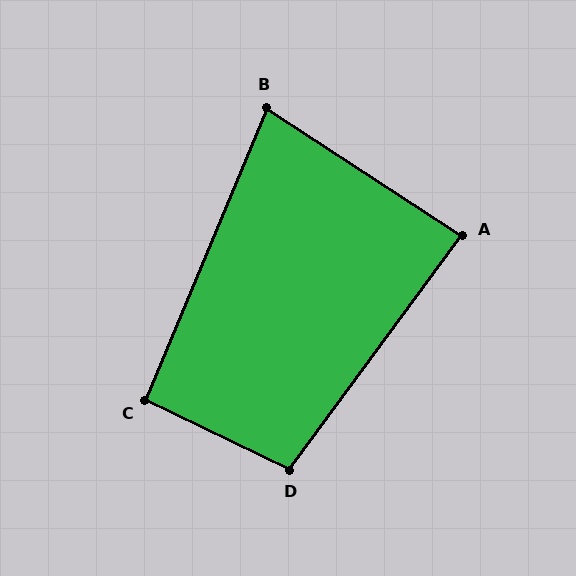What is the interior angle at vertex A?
Approximately 87 degrees (approximately right).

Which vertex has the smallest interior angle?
B, at approximately 79 degrees.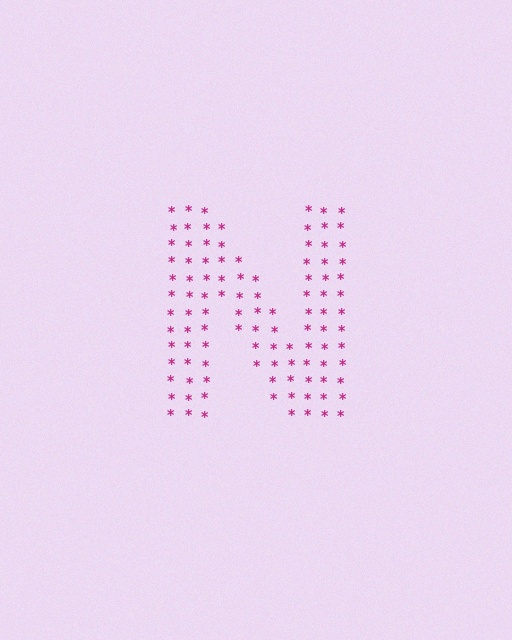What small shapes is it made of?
It is made of small asterisks.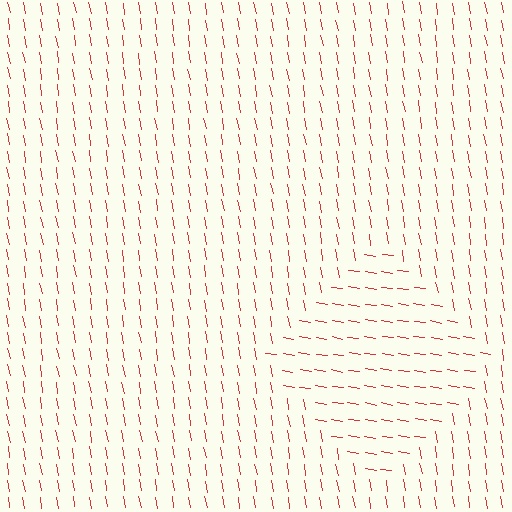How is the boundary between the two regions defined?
The boundary is defined purely by a change in line orientation (approximately 71 degrees difference). All lines are the same color and thickness.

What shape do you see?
I see a diamond.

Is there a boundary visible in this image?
Yes, there is a texture boundary formed by a change in line orientation.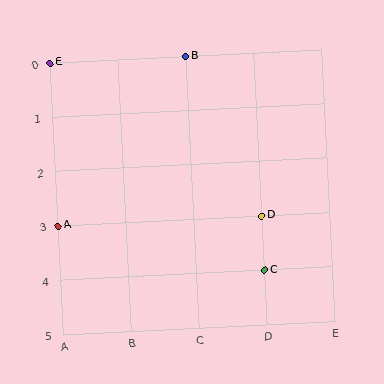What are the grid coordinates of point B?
Point B is at grid coordinates (C, 0).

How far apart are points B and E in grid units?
Points B and E are 2 columns apart.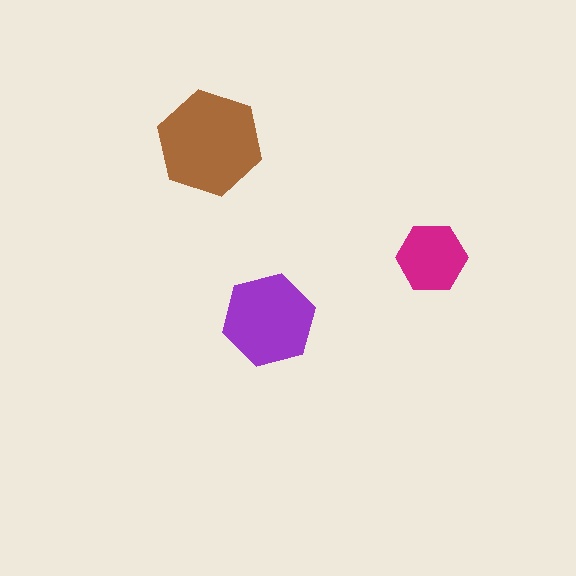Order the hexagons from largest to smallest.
the brown one, the purple one, the magenta one.